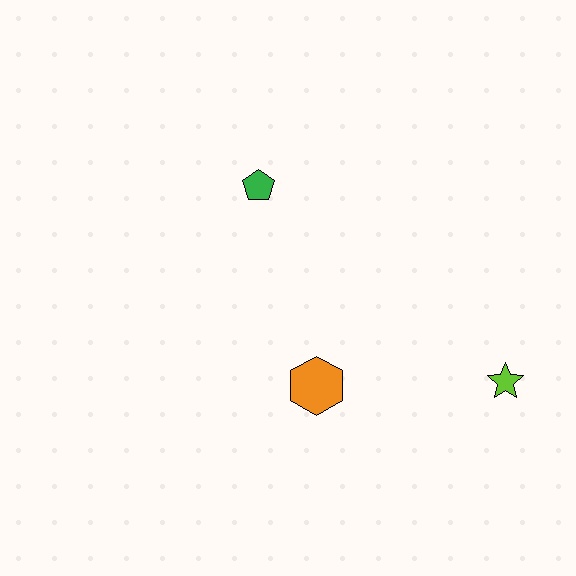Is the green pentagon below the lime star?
No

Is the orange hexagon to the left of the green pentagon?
No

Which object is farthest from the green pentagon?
The lime star is farthest from the green pentagon.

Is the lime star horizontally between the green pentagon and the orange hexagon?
No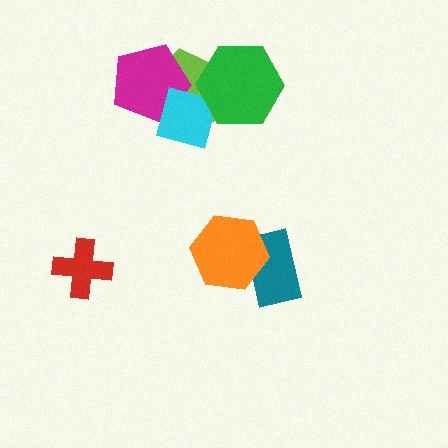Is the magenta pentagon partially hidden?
Yes, it is partially covered by another shape.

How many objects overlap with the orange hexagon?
1 object overlaps with the orange hexagon.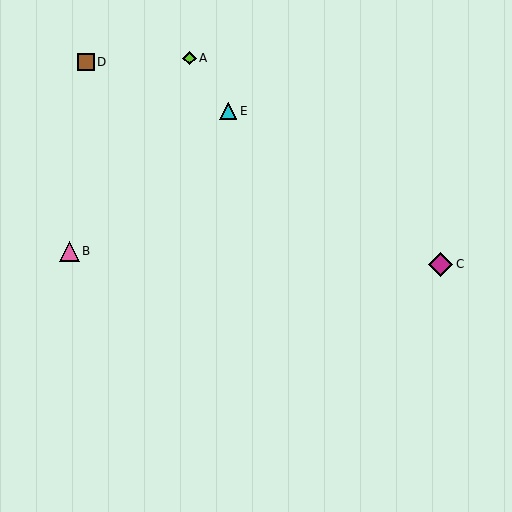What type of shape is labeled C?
Shape C is a magenta diamond.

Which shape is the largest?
The magenta diamond (labeled C) is the largest.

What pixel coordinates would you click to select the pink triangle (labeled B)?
Click at (69, 251) to select the pink triangle B.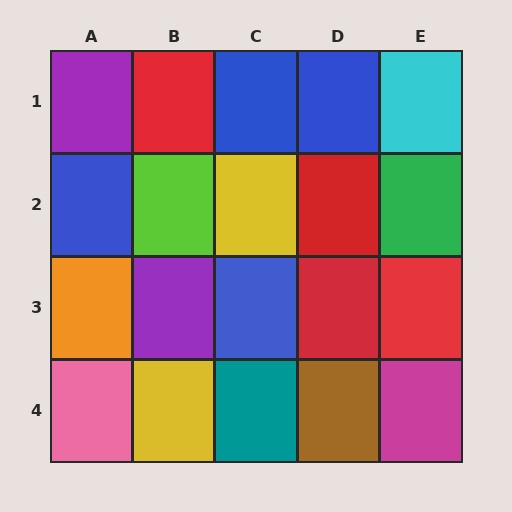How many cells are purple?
2 cells are purple.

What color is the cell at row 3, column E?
Red.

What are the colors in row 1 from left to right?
Purple, red, blue, blue, cyan.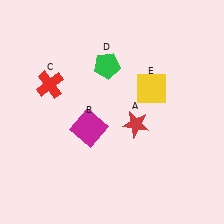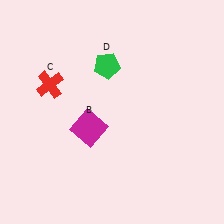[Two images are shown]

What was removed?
The yellow square (E), the red star (A) were removed in Image 2.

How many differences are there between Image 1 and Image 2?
There are 2 differences between the two images.